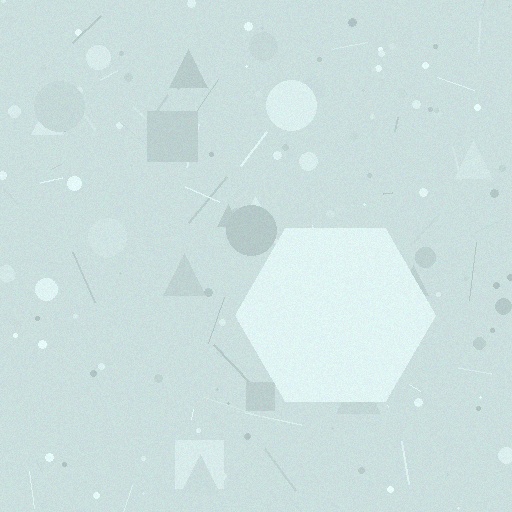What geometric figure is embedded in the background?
A hexagon is embedded in the background.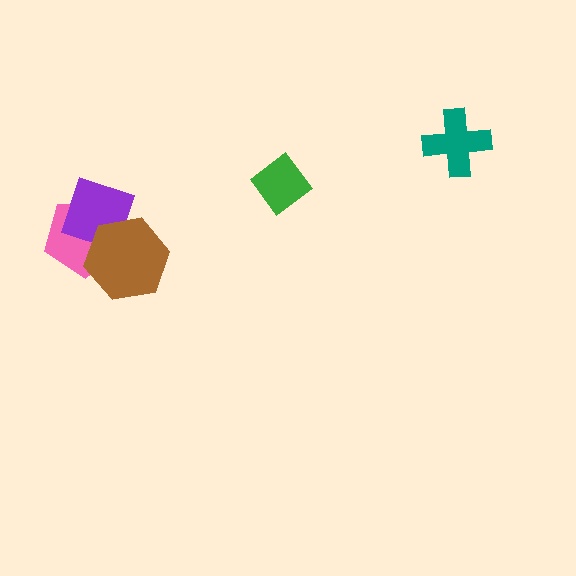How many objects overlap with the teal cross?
0 objects overlap with the teal cross.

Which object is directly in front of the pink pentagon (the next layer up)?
The purple square is directly in front of the pink pentagon.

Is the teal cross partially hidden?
No, no other shape covers it.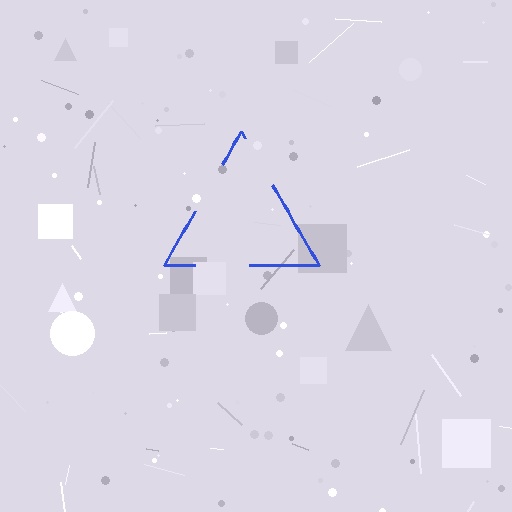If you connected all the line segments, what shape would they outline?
They would outline a triangle.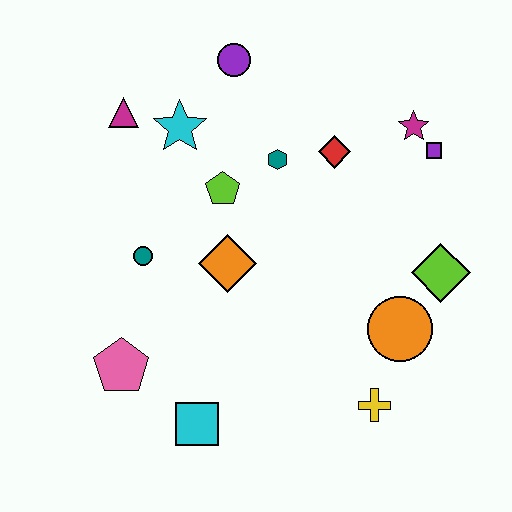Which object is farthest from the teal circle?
The purple square is farthest from the teal circle.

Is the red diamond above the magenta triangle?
No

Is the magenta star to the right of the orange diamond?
Yes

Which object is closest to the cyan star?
The magenta triangle is closest to the cyan star.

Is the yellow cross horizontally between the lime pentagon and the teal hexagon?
No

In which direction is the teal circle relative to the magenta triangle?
The teal circle is below the magenta triangle.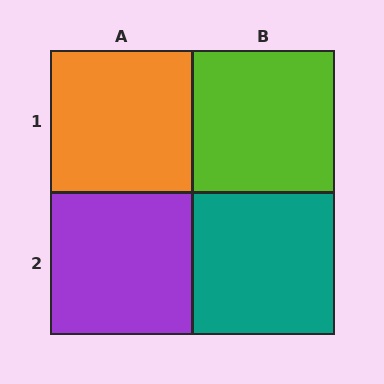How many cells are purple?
1 cell is purple.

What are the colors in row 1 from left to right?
Orange, lime.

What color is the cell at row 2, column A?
Purple.